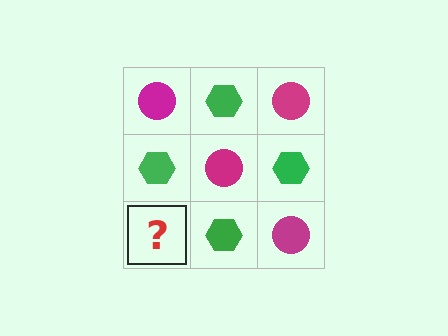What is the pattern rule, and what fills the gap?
The rule is that it alternates magenta circle and green hexagon in a checkerboard pattern. The gap should be filled with a magenta circle.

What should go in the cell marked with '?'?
The missing cell should contain a magenta circle.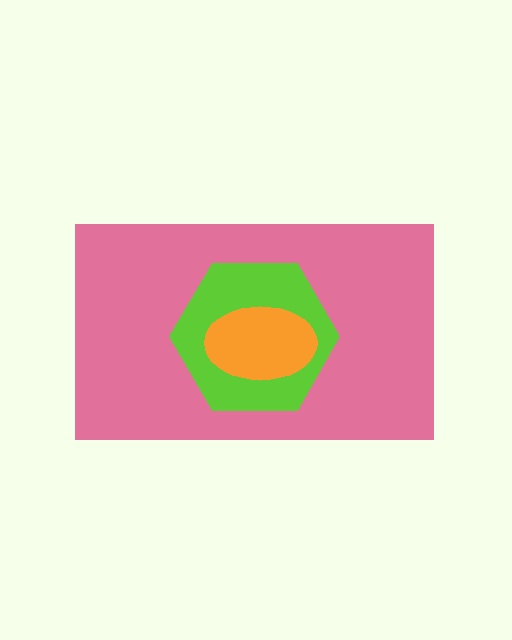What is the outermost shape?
The pink rectangle.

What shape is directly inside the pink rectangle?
The lime hexagon.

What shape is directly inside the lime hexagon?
The orange ellipse.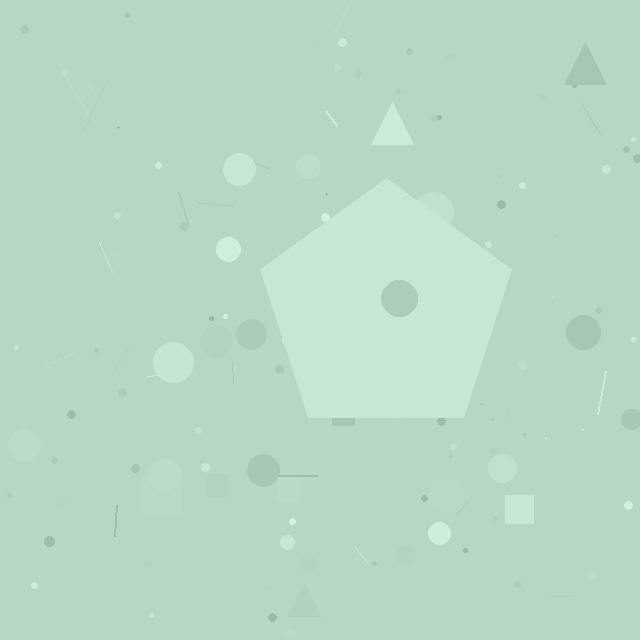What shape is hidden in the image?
A pentagon is hidden in the image.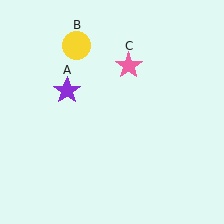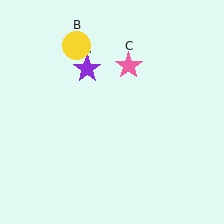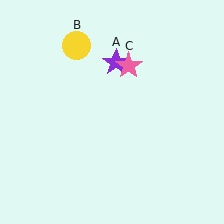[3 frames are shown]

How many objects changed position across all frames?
1 object changed position: purple star (object A).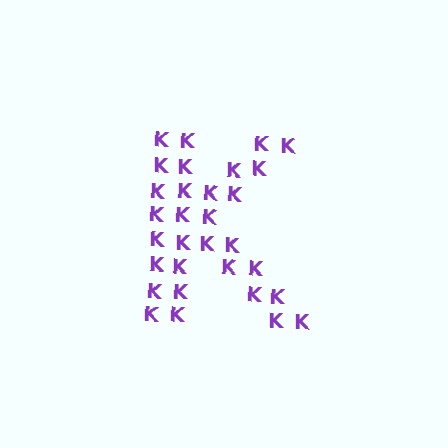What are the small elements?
The small elements are letter K's.